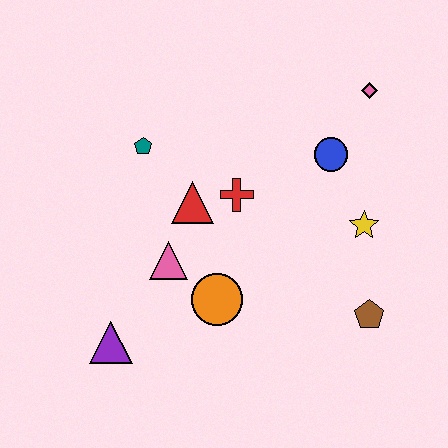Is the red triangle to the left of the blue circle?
Yes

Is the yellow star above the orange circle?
Yes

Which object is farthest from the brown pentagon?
The teal pentagon is farthest from the brown pentagon.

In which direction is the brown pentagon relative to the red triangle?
The brown pentagon is to the right of the red triangle.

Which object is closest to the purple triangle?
The pink triangle is closest to the purple triangle.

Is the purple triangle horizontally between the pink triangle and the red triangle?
No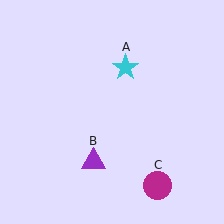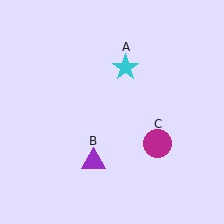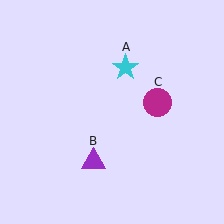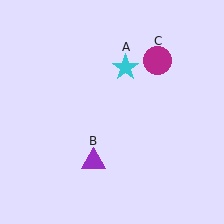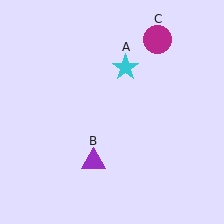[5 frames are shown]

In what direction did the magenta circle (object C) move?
The magenta circle (object C) moved up.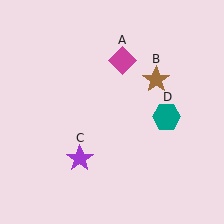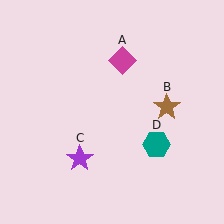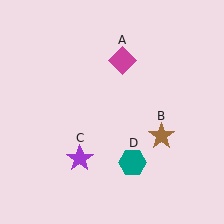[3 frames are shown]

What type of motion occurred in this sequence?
The brown star (object B), teal hexagon (object D) rotated clockwise around the center of the scene.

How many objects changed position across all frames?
2 objects changed position: brown star (object B), teal hexagon (object D).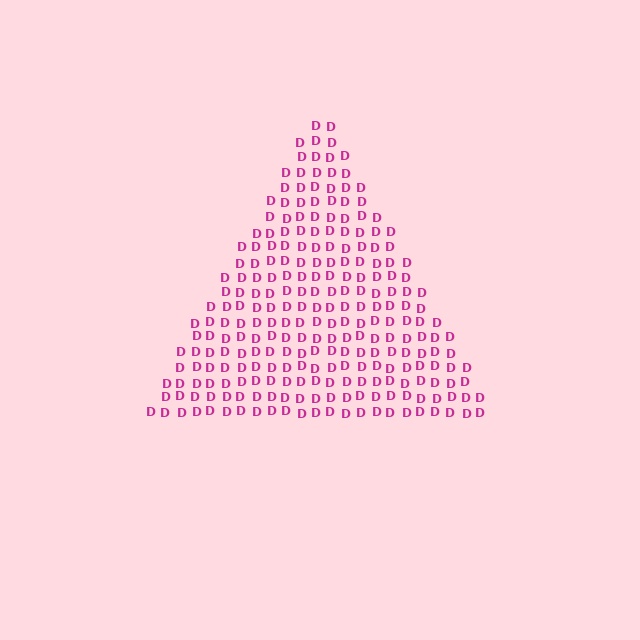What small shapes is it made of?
It is made of small letter D's.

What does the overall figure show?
The overall figure shows a triangle.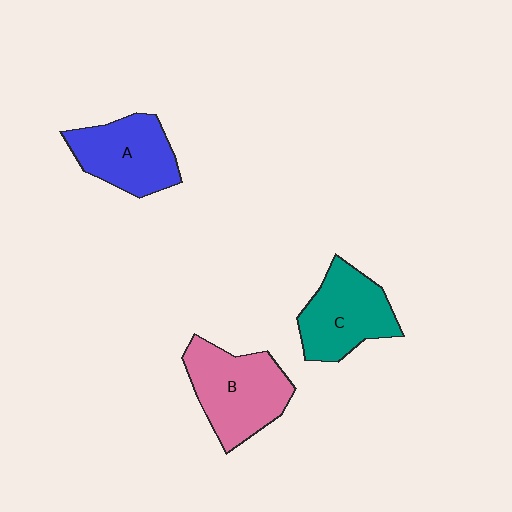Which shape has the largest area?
Shape B (pink).